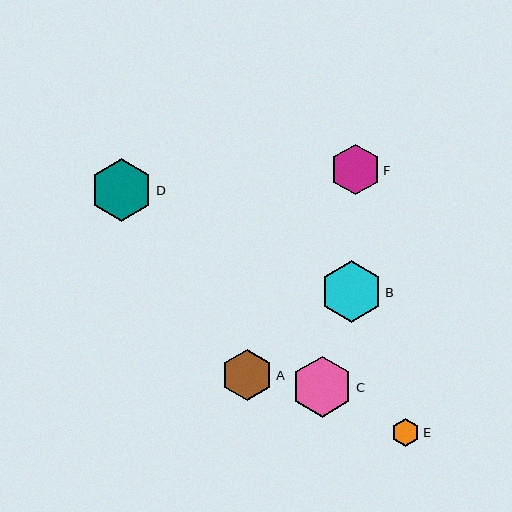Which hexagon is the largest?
Hexagon D is the largest with a size of approximately 63 pixels.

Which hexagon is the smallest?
Hexagon E is the smallest with a size of approximately 28 pixels.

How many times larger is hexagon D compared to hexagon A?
Hexagon D is approximately 1.2 times the size of hexagon A.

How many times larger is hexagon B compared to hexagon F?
Hexagon B is approximately 1.2 times the size of hexagon F.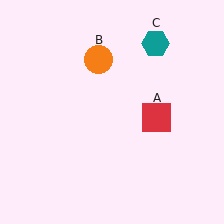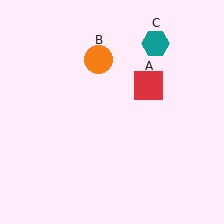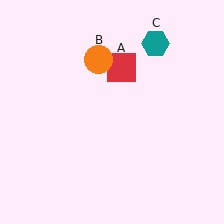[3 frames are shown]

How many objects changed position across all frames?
1 object changed position: red square (object A).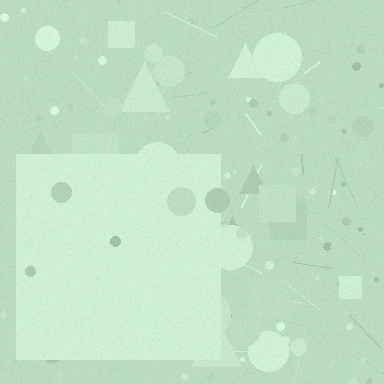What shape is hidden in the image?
A square is hidden in the image.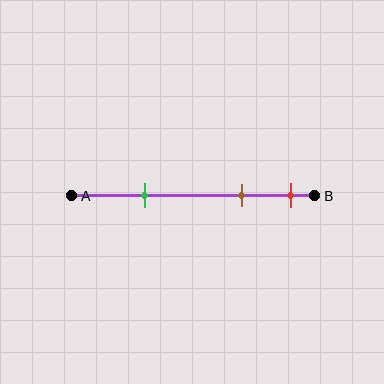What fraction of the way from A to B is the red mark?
The red mark is approximately 90% (0.9) of the way from A to B.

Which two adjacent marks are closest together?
The brown and red marks are the closest adjacent pair.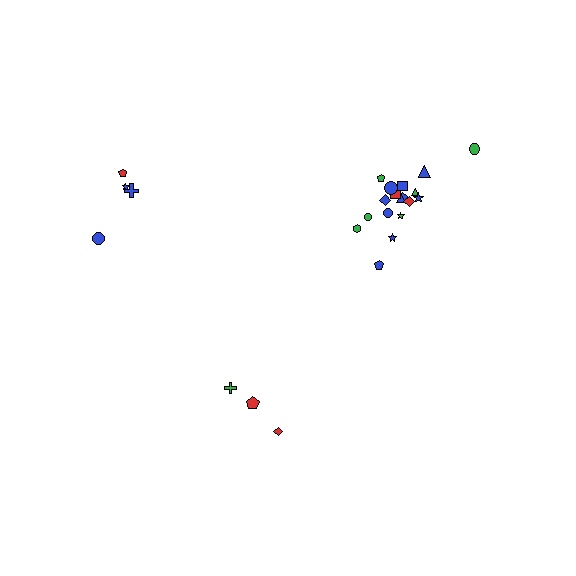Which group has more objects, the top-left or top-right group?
The top-right group.